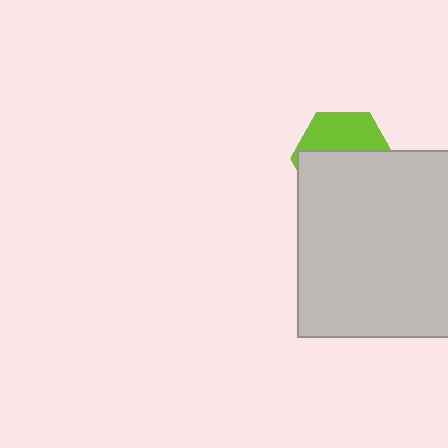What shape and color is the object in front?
The object in front is a light gray rectangle.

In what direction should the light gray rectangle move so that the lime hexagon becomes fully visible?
The light gray rectangle should move down. That is the shortest direction to clear the overlap and leave the lime hexagon fully visible.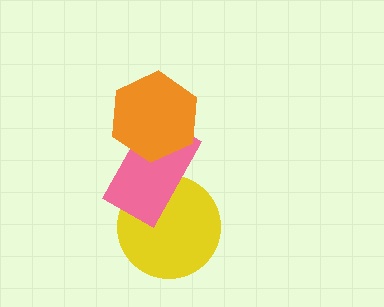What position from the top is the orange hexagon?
The orange hexagon is 1st from the top.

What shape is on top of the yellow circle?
The pink rectangle is on top of the yellow circle.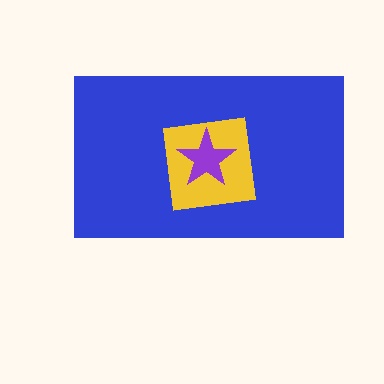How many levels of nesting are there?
3.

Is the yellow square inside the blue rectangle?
Yes.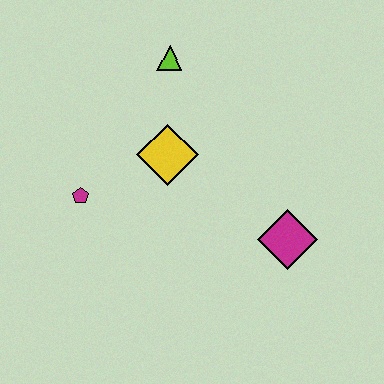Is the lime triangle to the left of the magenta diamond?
Yes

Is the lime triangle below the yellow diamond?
No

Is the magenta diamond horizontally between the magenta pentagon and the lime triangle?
No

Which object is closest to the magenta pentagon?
The yellow diamond is closest to the magenta pentagon.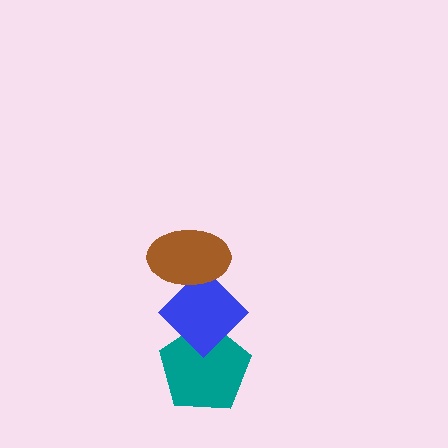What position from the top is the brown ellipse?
The brown ellipse is 1st from the top.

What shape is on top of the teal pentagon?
The blue diamond is on top of the teal pentagon.